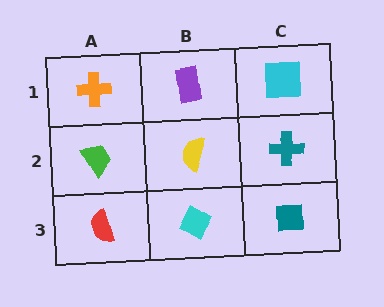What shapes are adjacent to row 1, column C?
A teal cross (row 2, column C), a purple rectangle (row 1, column B).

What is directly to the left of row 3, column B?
A red semicircle.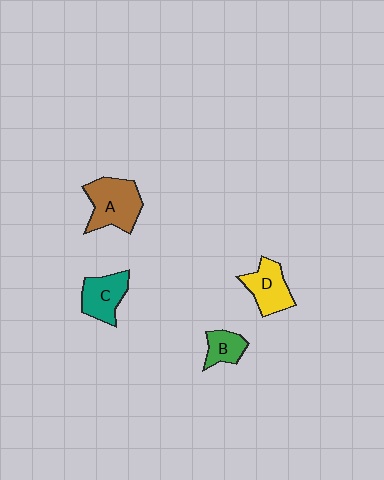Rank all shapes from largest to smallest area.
From largest to smallest: A (brown), D (yellow), C (teal), B (green).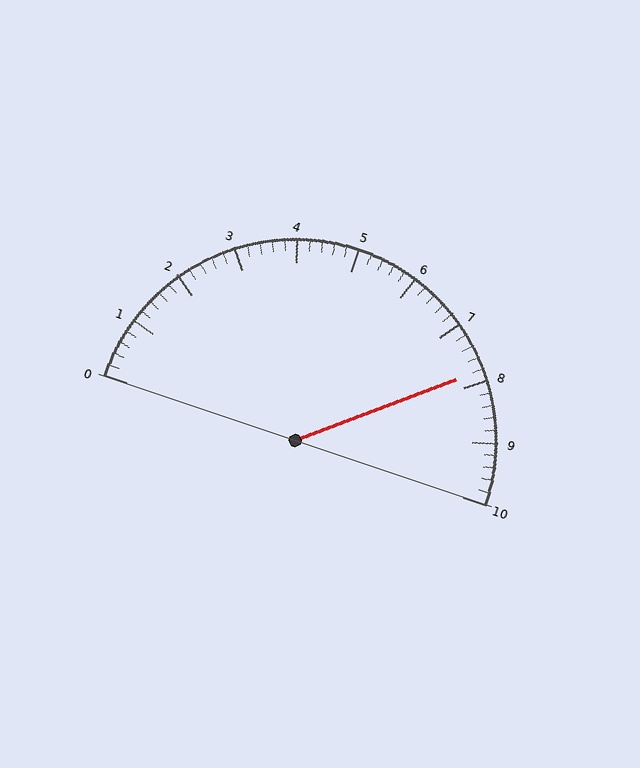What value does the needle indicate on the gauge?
The needle indicates approximately 7.8.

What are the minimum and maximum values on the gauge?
The gauge ranges from 0 to 10.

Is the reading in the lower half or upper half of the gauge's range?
The reading is in the upper half of the range (0 to 10).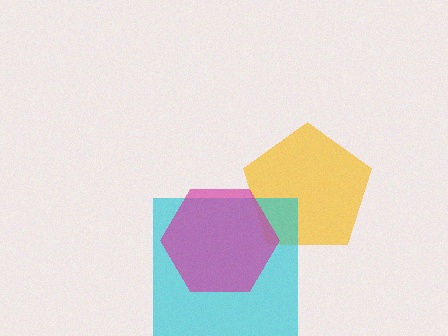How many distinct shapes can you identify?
There are 3 distinct shapes: a yellow pentagon, a cyan square, a magenta hexagon.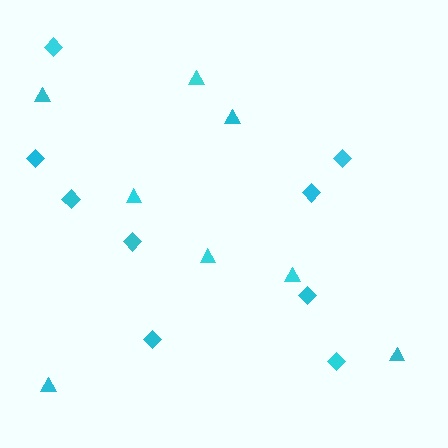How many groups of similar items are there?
There are 2 groups: one group of triangles (8) and one group of diamonds (9).